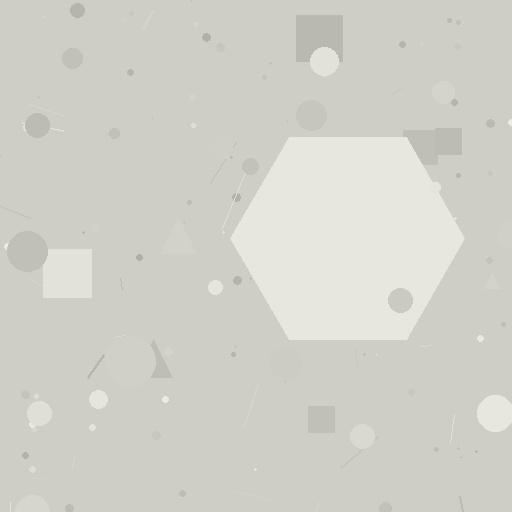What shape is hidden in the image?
A hexagon is hidden in the image.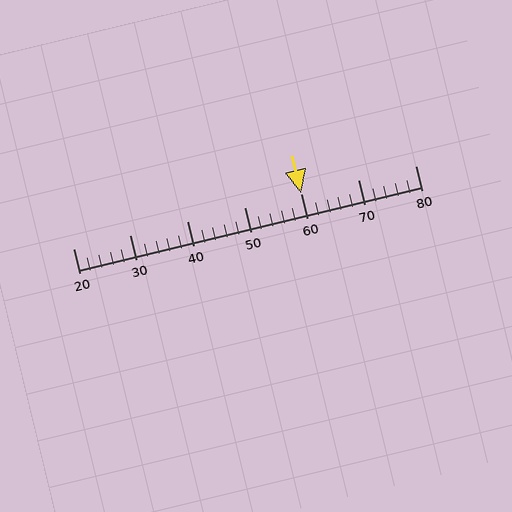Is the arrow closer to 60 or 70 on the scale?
The arrow is closer to 60.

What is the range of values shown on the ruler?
The ruler shows values from 20 to 80.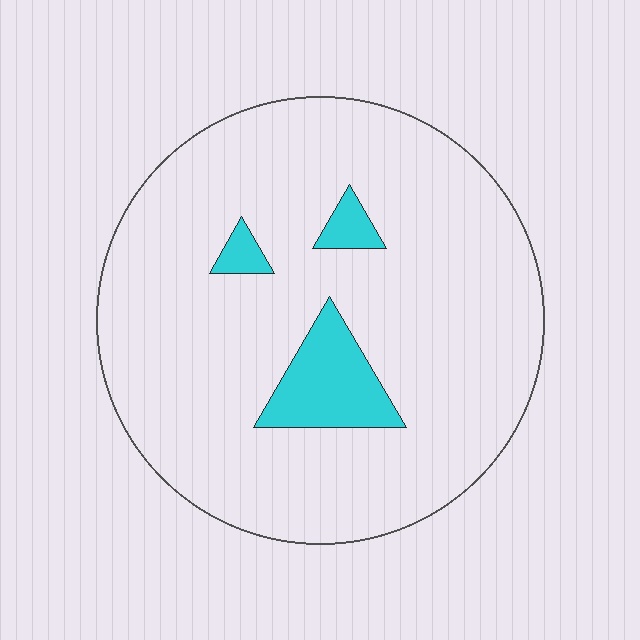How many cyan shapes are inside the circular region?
3.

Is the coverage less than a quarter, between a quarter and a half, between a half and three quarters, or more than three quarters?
Less than a quarter.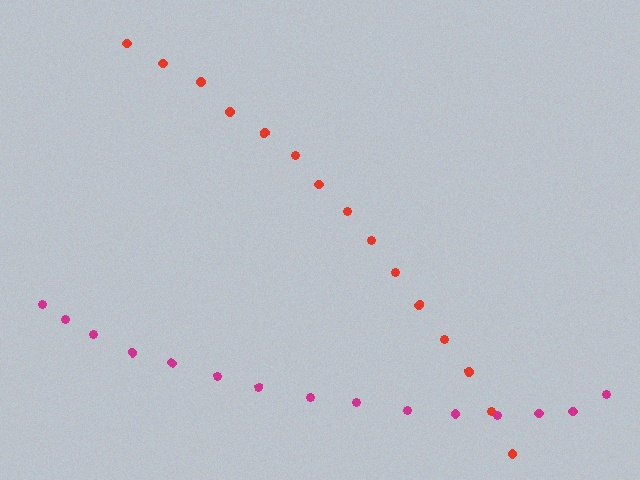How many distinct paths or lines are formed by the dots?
There are 2 distinct paths.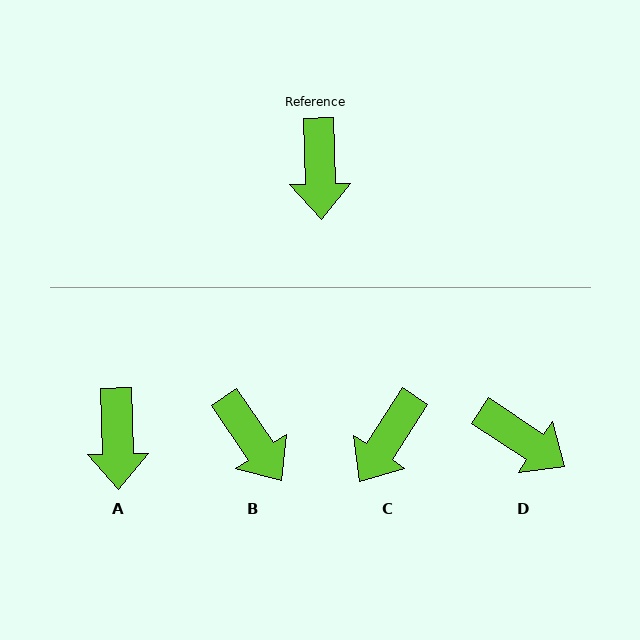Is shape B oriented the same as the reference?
No, it is off by about 33 degrees.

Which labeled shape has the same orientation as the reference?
A.